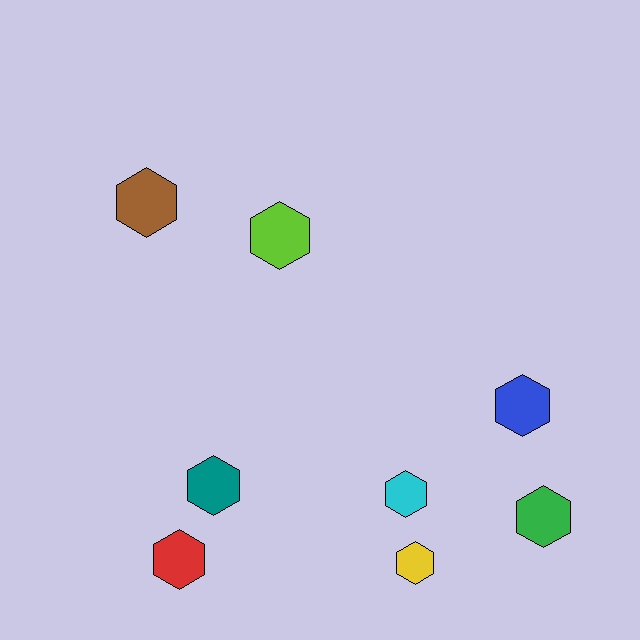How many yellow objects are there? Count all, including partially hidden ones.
There is 1 yellow object.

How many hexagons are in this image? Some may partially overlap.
There are 8 hexagons.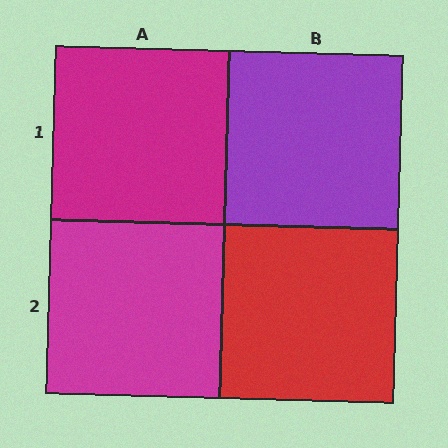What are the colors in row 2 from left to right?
Magenta, red.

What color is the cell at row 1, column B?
Purple.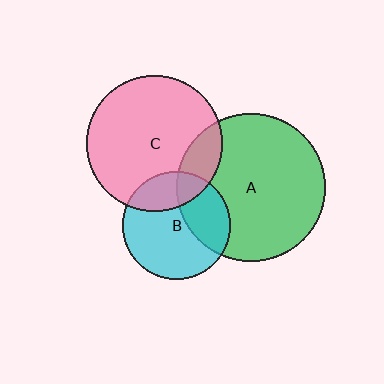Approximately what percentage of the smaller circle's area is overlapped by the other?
Approximately 15%.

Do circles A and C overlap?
Yes.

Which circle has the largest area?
Circle A (green).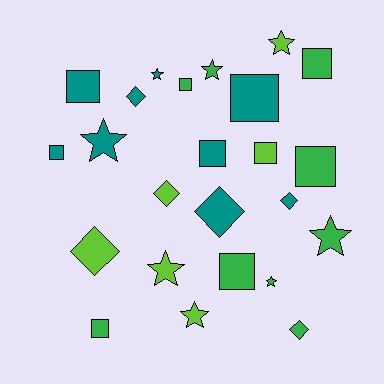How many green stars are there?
There are 3 green stars.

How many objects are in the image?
There are 24 objects.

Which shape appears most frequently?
Square, with 10 objects.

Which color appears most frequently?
Teal, with 9 objects.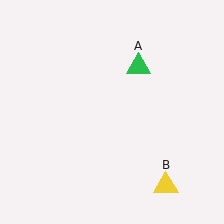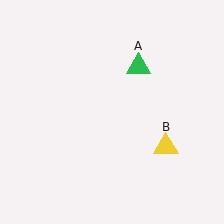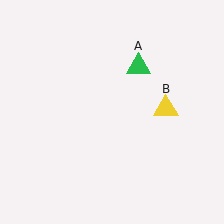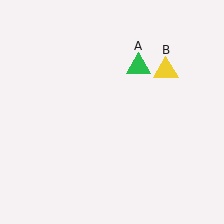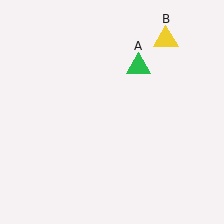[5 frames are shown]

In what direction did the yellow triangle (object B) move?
The yellow triangle (object B) moved up.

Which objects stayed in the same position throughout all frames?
Green triangle (object A) remained stationary.